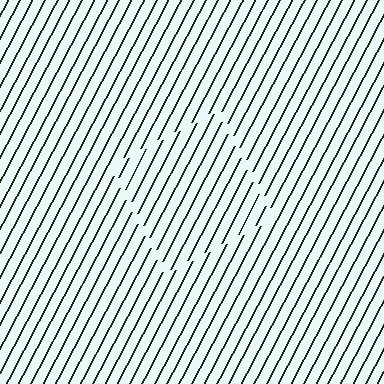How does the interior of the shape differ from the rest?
The interior of the shape contains the same grating, shifted by half a period — the contour is defined by the phase discontinuity where line-ends from the inner and outer gratings abut.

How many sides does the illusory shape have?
4 sides — the line-ends trace a square.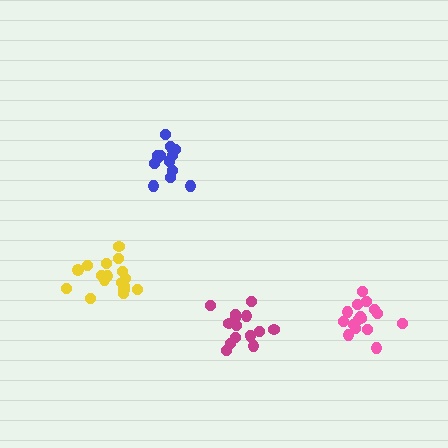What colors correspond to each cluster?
The clusters are colored: blue, pink, yellow, magenta.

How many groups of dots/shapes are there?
There are 4 groups.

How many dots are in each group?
Group 1: 15 dots, Group 2: 16 dots, Group 3: 17 dots, Group 4: 15 dots (63 total).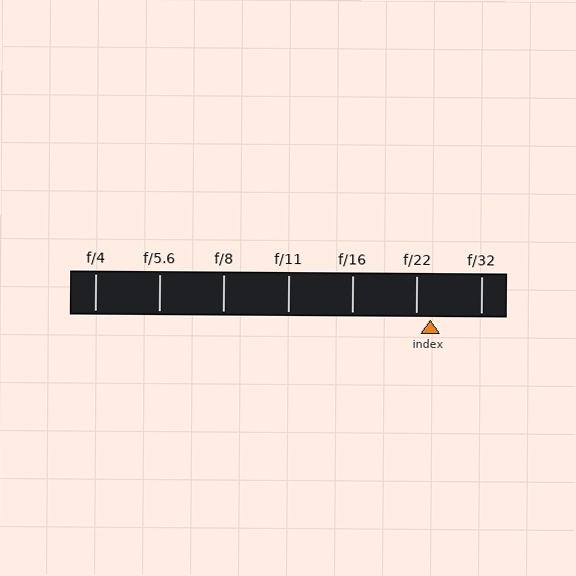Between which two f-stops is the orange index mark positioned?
The index mark is between f/22 and f/32.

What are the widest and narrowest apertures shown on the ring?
The widest aperture shown is f/4 and the narrowest is f/32.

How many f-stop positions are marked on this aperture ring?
There are 7 f-stop positions marked.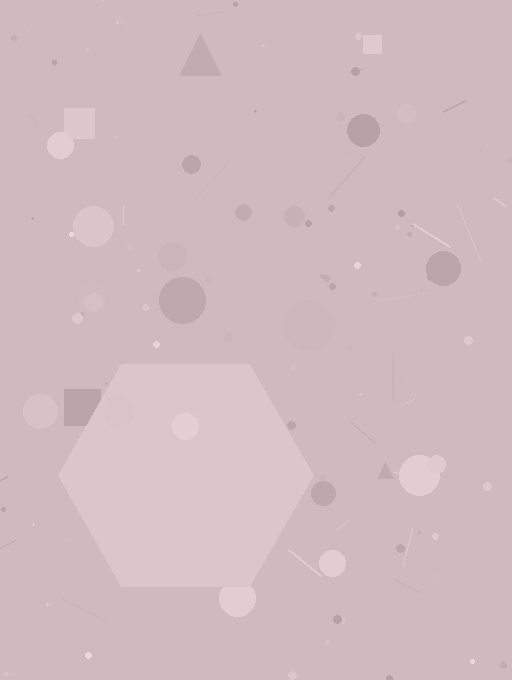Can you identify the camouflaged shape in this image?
The camouflaged shape is a hexagon.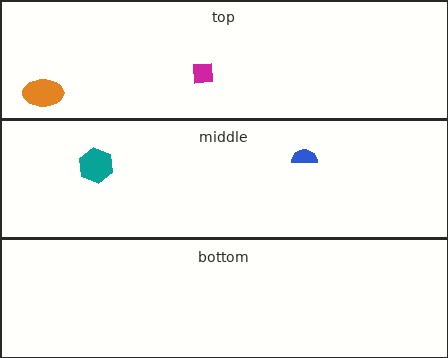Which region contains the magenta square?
The top region.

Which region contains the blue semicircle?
The middle region.